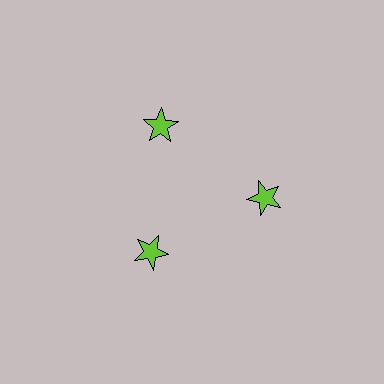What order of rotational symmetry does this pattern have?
This pattern has 3-fold rotational symmetry.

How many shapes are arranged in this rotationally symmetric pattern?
There are 3 shapes, arranged in 3 groups of 1.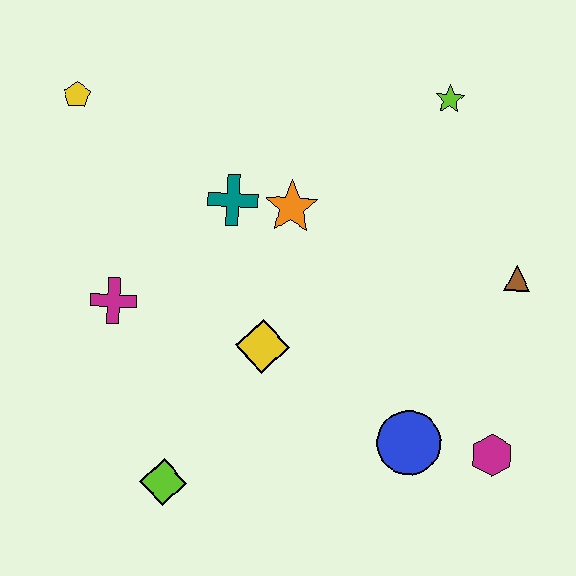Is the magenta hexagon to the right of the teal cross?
Yes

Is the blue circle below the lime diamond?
No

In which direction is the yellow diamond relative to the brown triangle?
The yellow diamond is to the left of the brown triangle.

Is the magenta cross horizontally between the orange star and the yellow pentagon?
Yes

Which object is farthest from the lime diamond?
The lime star is farthest from the lime diamond.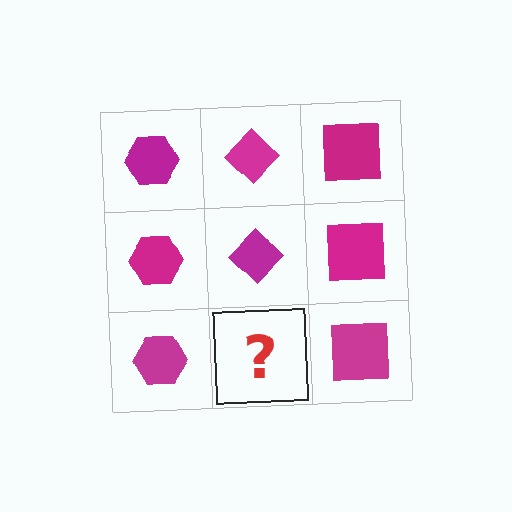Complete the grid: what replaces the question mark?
The question mark should be replaced with a magenta diamond.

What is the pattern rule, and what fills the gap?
The rule is that each column has a consistent shape. The gap should be filled with a magenta diamond.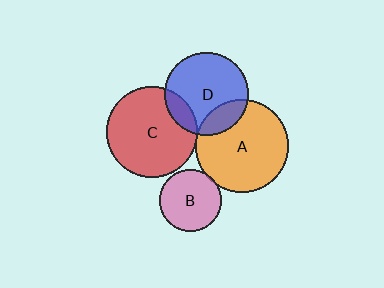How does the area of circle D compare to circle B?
Approximately 1.8 times.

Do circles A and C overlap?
Yes.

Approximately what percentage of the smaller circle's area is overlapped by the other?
Approximately 5%.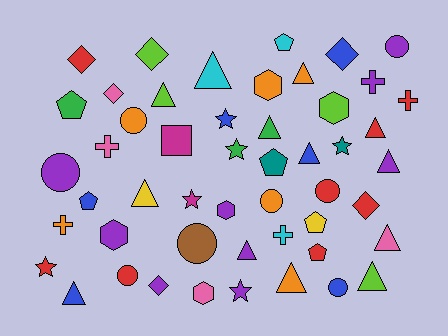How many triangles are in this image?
There are 13 triangles.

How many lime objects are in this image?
There are 4 lime objects.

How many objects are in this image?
There are 50 objects.